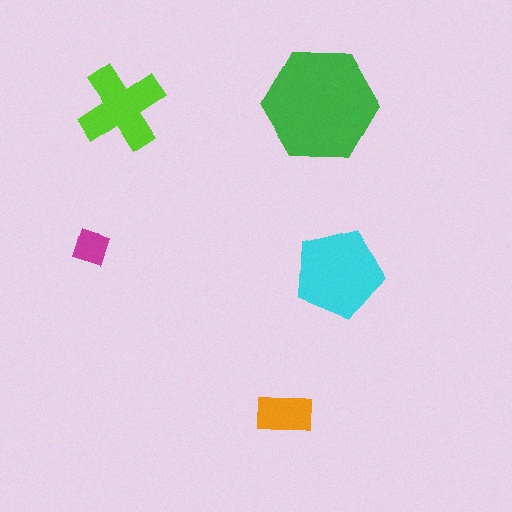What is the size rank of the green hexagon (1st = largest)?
1st.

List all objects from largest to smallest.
The green hexagon, the cyan pentagon, the lime cross, the orange rectangle, the magenta square.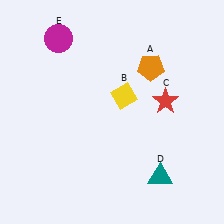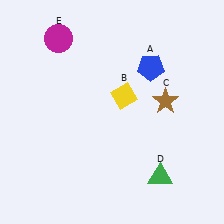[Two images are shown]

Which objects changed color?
A changed from orange to blue. C changed from red to brown. D changed from teal to green.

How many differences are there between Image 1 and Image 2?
There are 3 differences between the two images.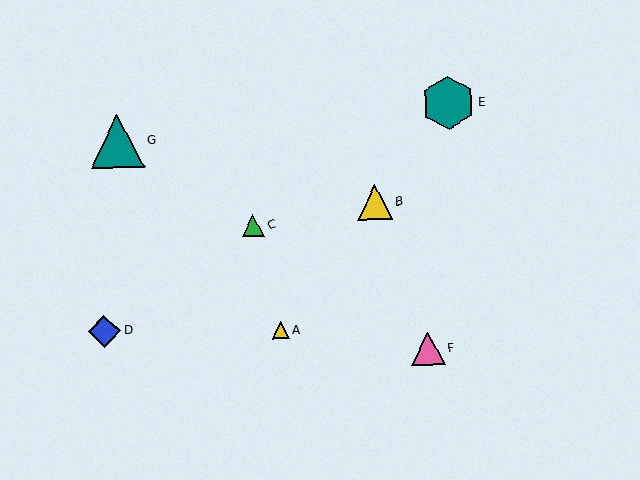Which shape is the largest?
The teal triangle (labeled G) is the largest.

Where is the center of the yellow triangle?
The center of the yellow triangle is at (375, 202).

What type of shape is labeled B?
Shape B is a yellow triangle.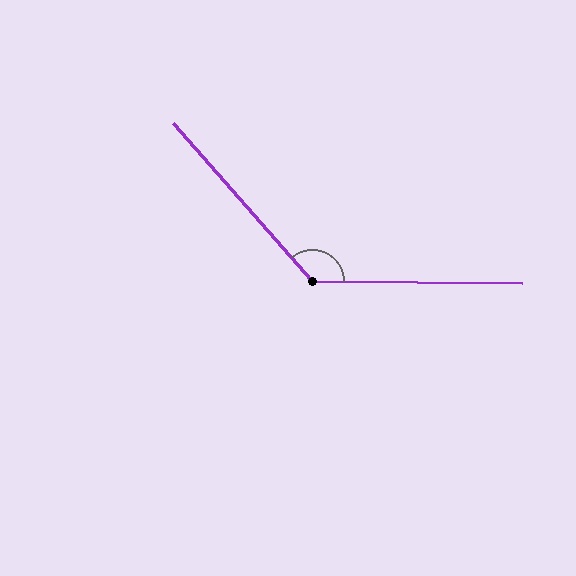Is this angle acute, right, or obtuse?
It is obtuse.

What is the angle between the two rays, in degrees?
Approximately 132 degrees.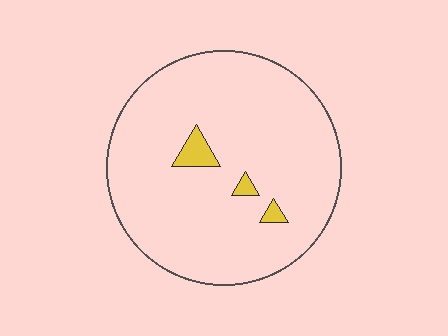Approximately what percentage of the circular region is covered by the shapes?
Approximately 5%.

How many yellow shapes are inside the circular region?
3.